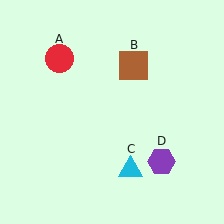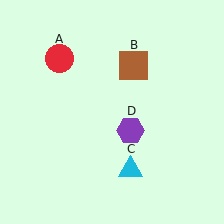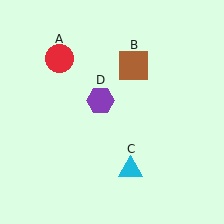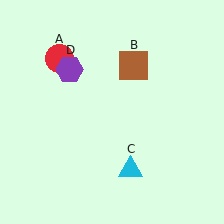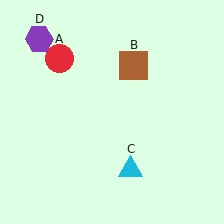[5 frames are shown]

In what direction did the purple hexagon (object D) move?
The purple hexagon (object D) moved up and to the left.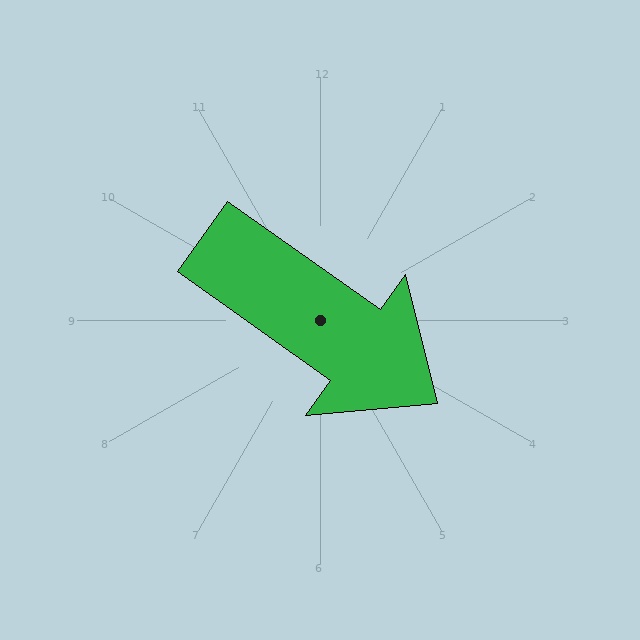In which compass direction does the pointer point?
Southeast.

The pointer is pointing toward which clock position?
Roughly 4 o'clock.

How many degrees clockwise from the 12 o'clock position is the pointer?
Approximately 125 degrees.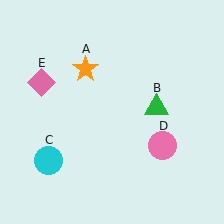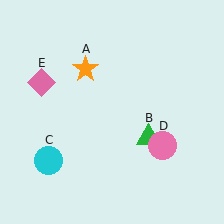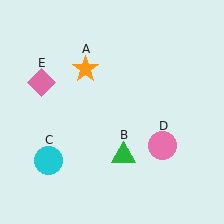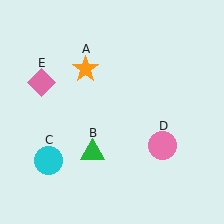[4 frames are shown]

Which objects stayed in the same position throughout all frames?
Orange star (object A) and cyan circle (object C) and pink circle (object D) and pink diamond (object E) remained stationary.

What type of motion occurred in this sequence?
The green triangle (object B) rotated clockwise around the center of the scene.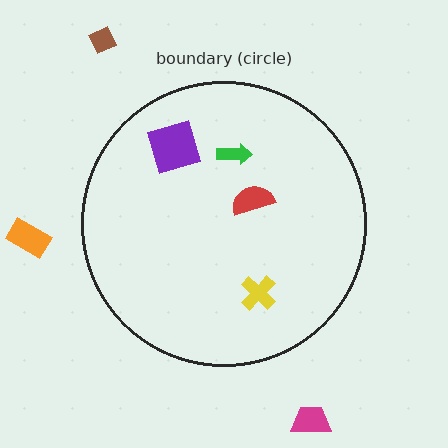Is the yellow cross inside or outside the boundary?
Inside.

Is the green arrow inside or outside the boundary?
Inside.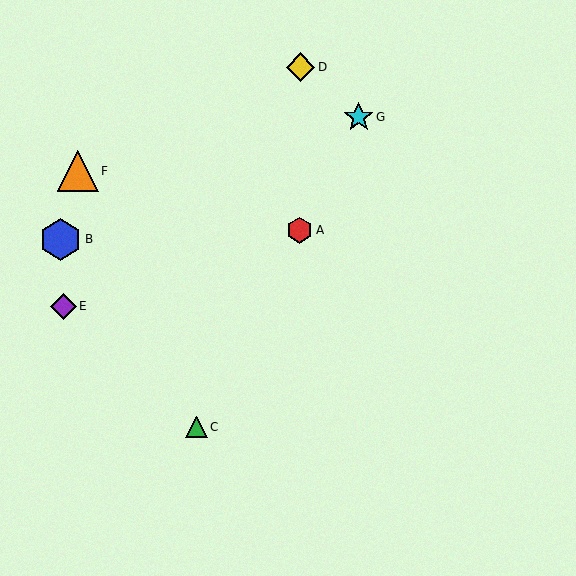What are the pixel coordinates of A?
Object A is at (299, 230).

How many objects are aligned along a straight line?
3 objects (A, C, G) are aligned along a straight line.